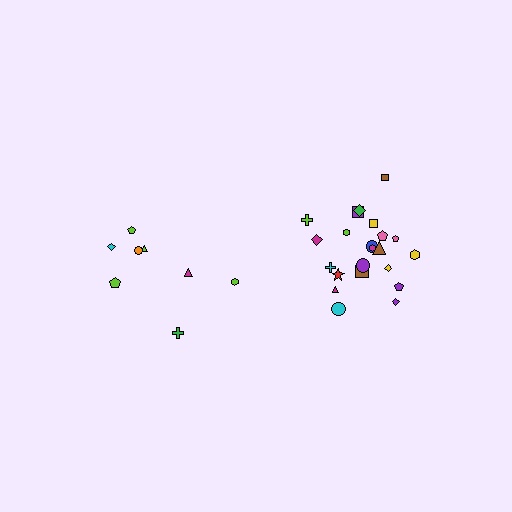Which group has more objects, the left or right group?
The right group.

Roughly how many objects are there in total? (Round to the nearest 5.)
Roughly 30 objects in total.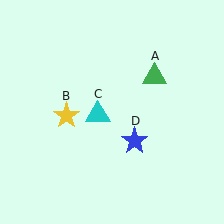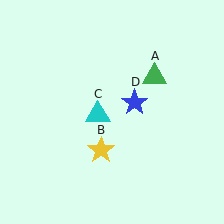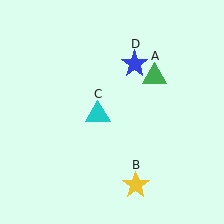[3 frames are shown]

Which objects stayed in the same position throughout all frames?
Green triangle (object A) and cyan triangle (object C) remained stationary.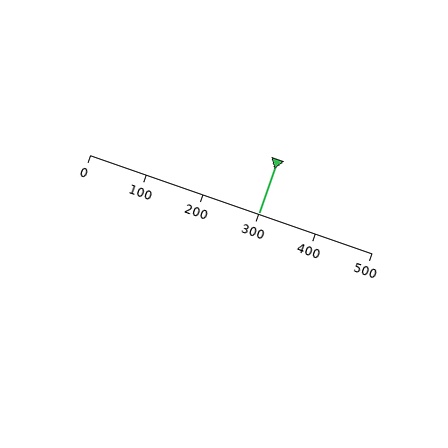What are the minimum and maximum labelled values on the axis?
The axis runs from 0 to 500.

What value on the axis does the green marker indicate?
The marker indicates approximately 300.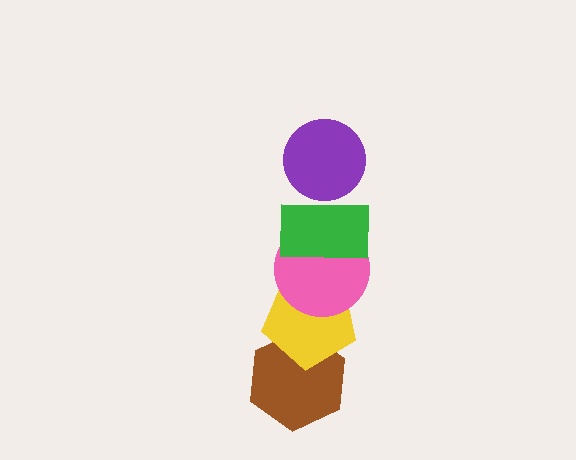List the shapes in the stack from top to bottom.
From top to bottom: the purple circle, the green rectangle, the pink circle, the yellow pentagon, the brown hexagon.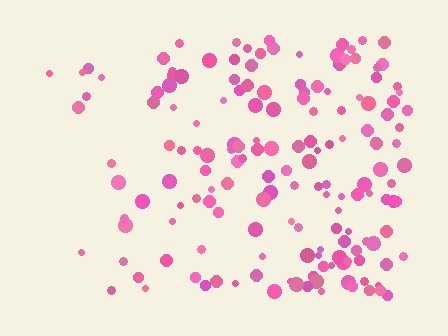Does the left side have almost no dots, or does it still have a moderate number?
Still a moderate number, just noticeably fewer than the right.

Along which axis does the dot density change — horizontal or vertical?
Horizontal.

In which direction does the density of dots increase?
From left to right, with the right side densest.